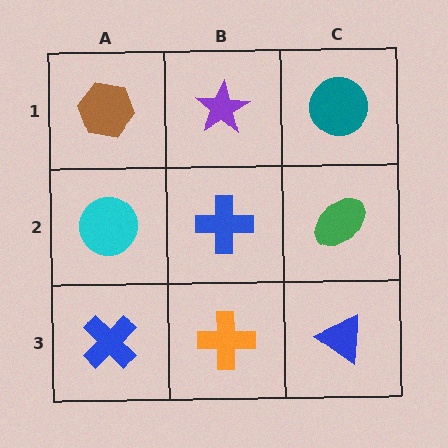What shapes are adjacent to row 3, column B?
A blue cross (row 2, column B), a blue cross (row 3, column A), a blue triangle (row 3, column C).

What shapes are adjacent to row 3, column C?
A green ellipse (row 2, column C), an orange cross (row 3, column B).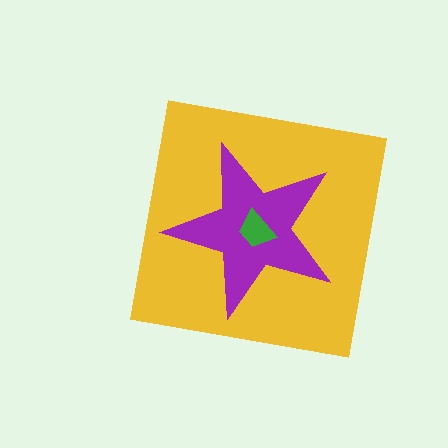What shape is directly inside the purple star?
The green trapezoid.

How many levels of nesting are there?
3.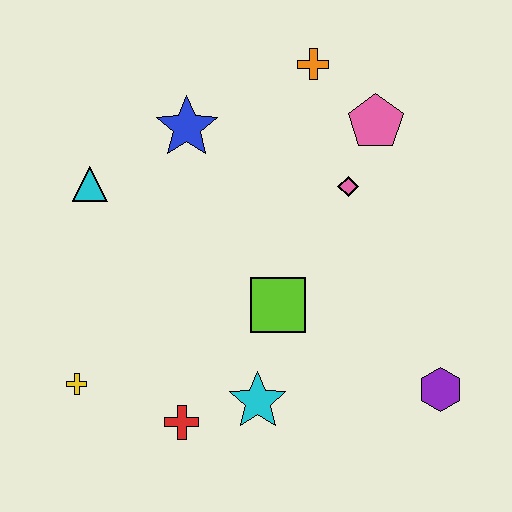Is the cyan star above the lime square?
No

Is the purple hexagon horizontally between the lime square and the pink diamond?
No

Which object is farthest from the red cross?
The orange cross is farthest from the red cross.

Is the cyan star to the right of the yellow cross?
Yes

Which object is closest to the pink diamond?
The pink pentagon is closest to the pink diamond.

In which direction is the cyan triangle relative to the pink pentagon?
The cyan triangle is to the left of the pink pentagon.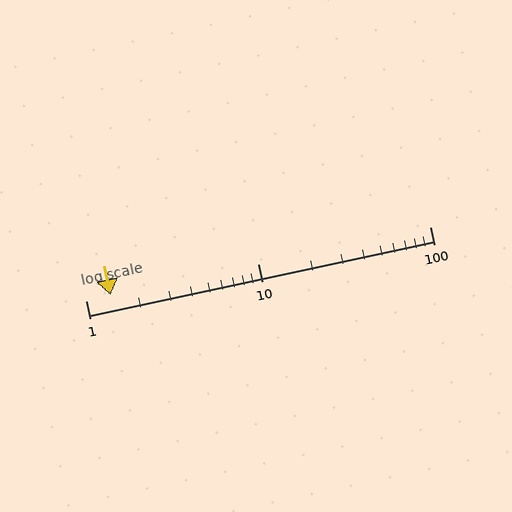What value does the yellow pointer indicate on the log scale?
The pointer indicates approximately 1.4.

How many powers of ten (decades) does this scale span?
The scale spans 2 decades, from 1 to 100.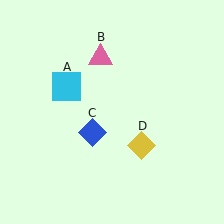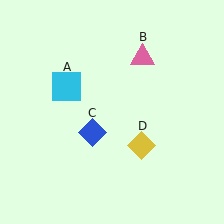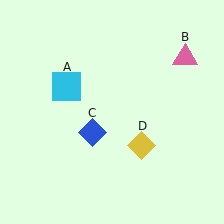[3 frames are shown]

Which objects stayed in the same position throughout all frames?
Cyan square (object A) and blue diamond (object C) and yellow diamond (object D) remained stationary.